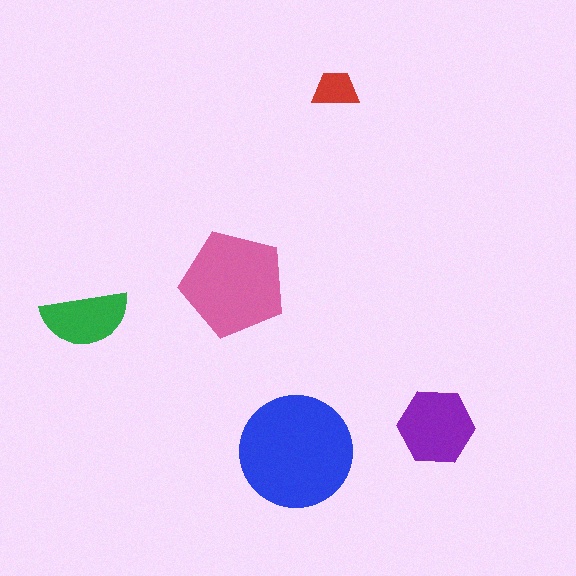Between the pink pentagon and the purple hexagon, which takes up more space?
The pink pentagon.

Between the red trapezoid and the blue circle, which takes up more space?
The blue circle.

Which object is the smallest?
The red trapezoid.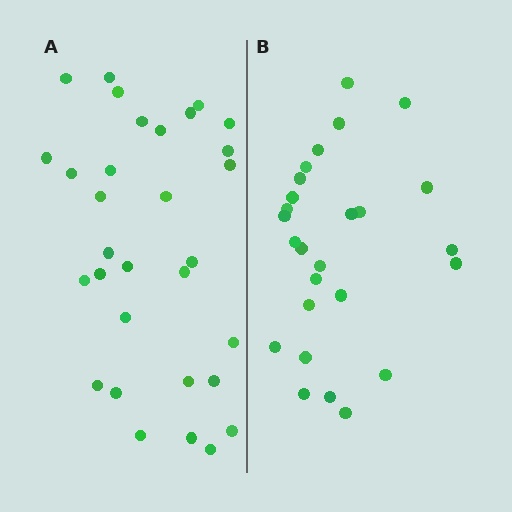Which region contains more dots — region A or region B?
Region A (the left region) has more dots.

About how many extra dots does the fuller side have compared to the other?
Region A has about 5 more dots than region B.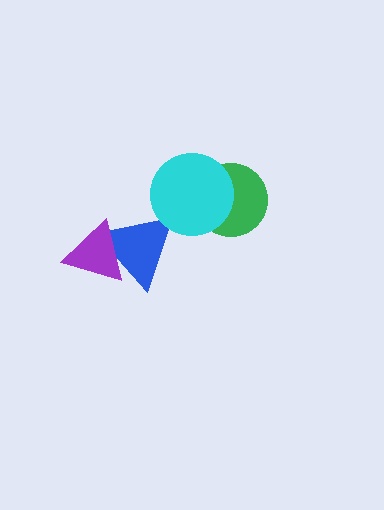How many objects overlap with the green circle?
1 object overlaps with the green circle.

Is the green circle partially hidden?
Yes, it is partially covered by another shape.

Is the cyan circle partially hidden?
No, no other shape covers it.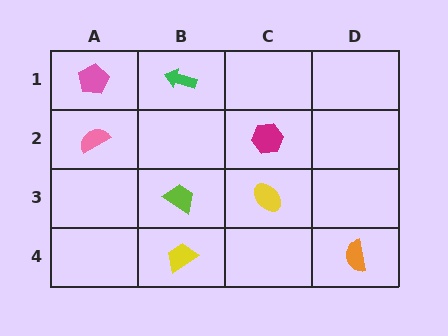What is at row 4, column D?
An orange semicircle.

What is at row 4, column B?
A yellow trapezoid.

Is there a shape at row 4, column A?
No, that cell is empty.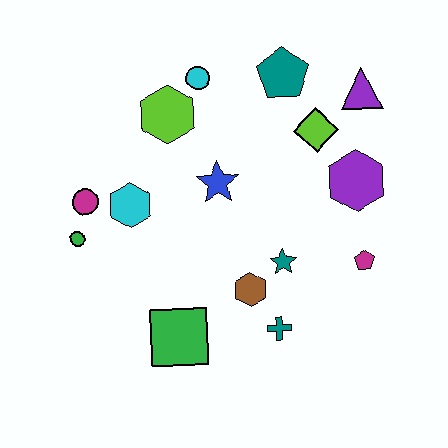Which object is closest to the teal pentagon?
The lime diamond is closest to the teal pentagon.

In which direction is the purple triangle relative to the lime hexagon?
The purple triangle is to the right of the lime hexagon.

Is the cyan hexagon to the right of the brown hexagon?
No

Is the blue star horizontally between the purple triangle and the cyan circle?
Yes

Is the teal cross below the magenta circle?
Yes